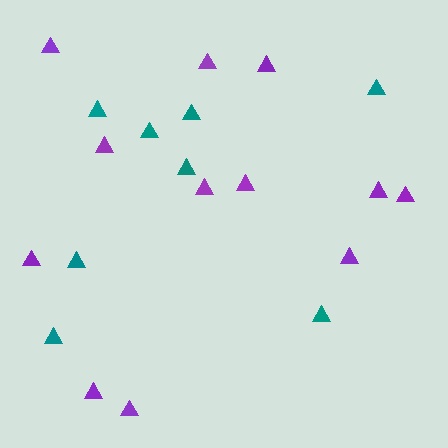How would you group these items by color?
There are 2 groups: one group of purple triangles (12) and one group of teal triangles (8).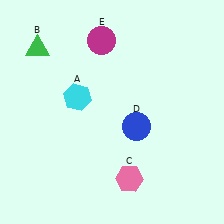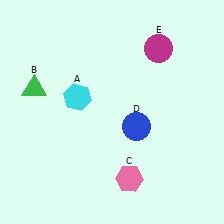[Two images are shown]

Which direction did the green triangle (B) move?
The green triangle (B) moved down.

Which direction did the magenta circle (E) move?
The magenta circle (E) moved right.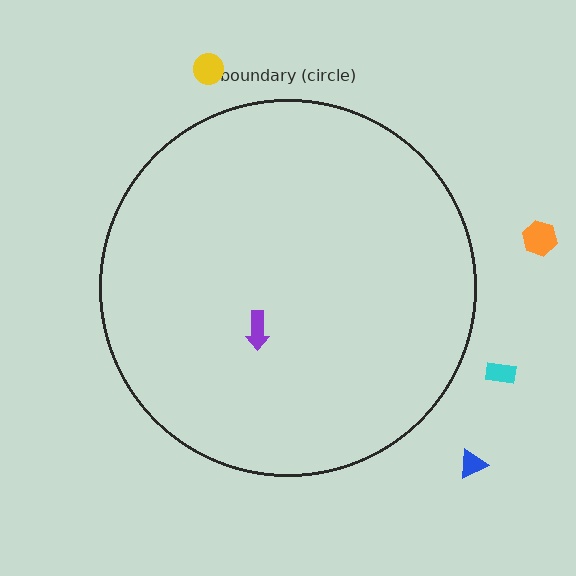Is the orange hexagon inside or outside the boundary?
Outside.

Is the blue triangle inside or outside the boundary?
Outside.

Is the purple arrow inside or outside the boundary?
Inside.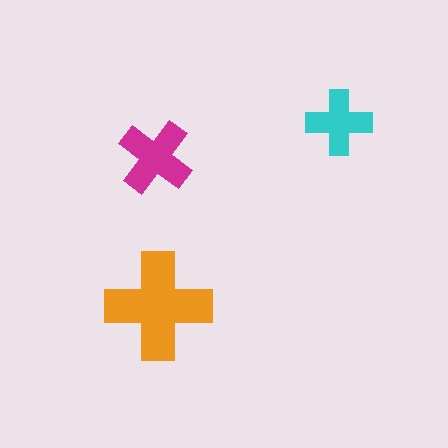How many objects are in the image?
There are 3 objects in the image.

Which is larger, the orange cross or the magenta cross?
The orange one.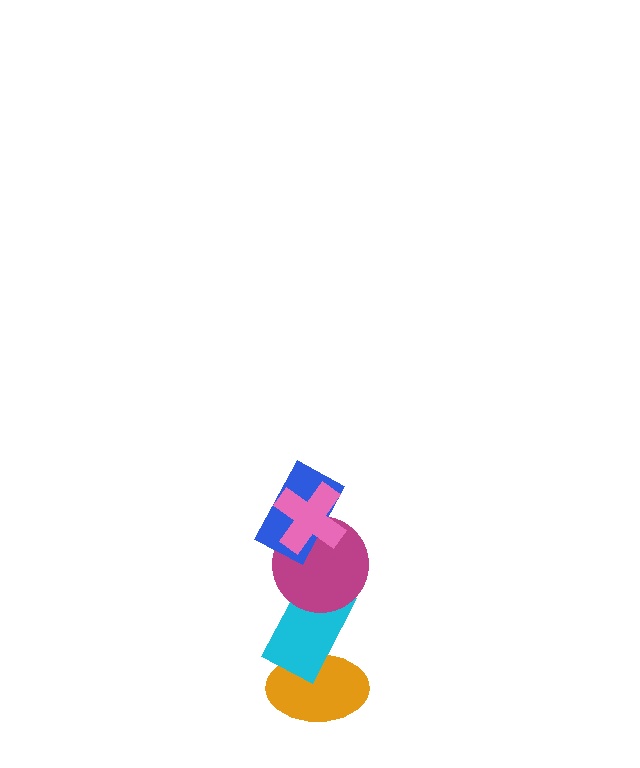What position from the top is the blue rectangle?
The blue rectangle is 2nd from the top.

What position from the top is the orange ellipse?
The orange ellipse is 5th from the top.